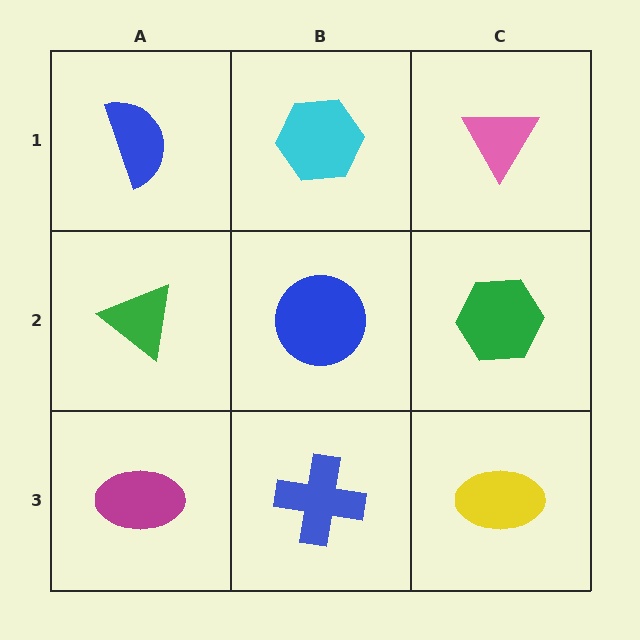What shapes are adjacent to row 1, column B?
A blue circle (row 2, column B), a blue semicircle (row 1, column A), a pink triangle (row 1, column C).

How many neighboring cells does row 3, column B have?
3.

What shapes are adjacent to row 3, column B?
A blue circle (row 2, column B), a magenta ellipse (row 3, column A), a yellow ellipse (row 3, column C).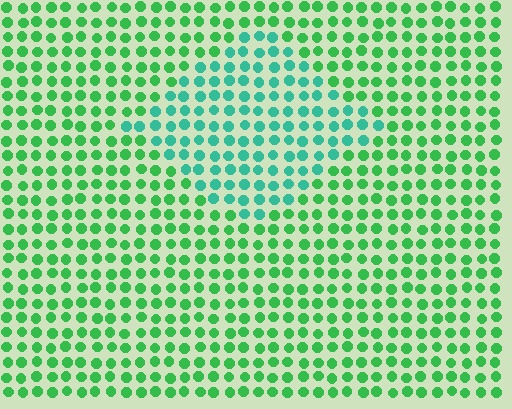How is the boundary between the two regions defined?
The boundary is defined purely by a slight shift in hue (about 34 degrees). Spacing, size, and orientation are identical on both sides.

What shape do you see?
I see a diamond.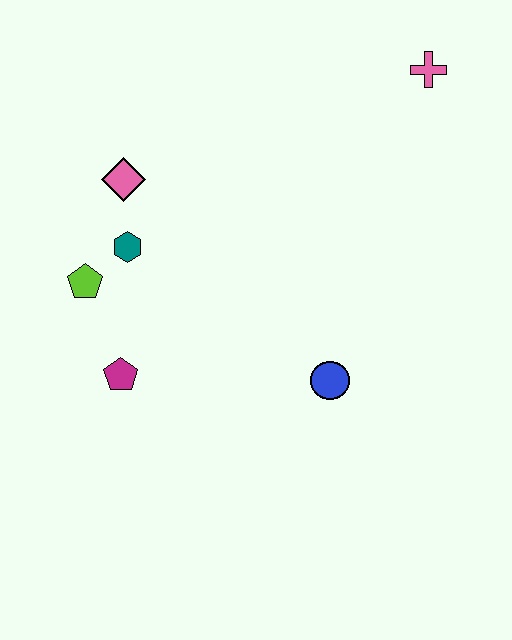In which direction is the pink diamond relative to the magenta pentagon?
The pink diamond is above the magenta pentagon.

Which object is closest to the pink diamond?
The teal hexagon is closest to the pink diamond.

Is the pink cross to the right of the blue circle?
Yes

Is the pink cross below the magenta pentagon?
No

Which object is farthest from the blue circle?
The pink cross is farthest from the blue circle.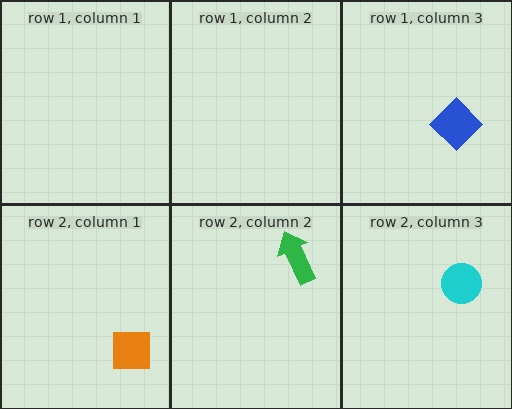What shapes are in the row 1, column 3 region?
The blue diamond.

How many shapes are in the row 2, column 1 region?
1.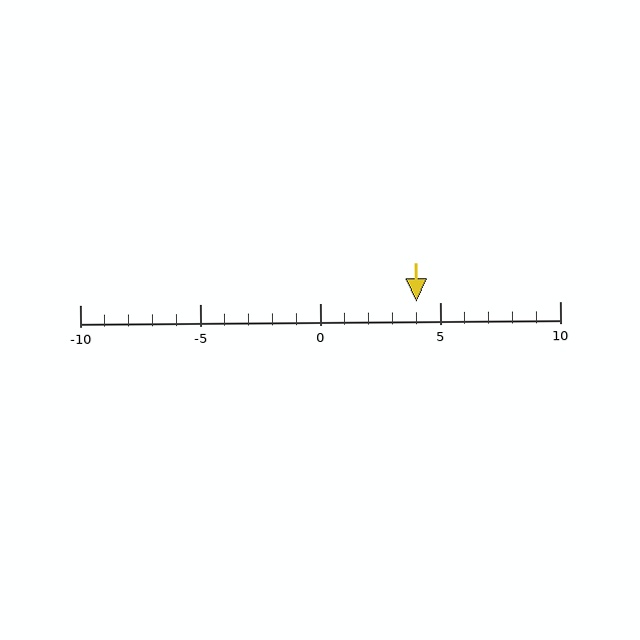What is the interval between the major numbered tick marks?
The major tick marks are spaced 5 units apart.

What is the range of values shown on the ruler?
The ruler shows values from -10 to 10.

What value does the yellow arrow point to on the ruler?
The yellow arrow points to approximately 4.